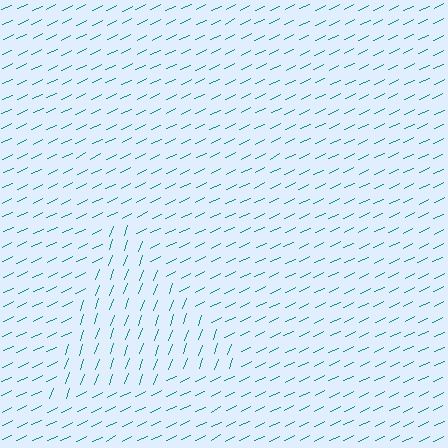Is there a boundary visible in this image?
Yes, there is a texture boundary formed by a change in line orientation.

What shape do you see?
I see a triangle.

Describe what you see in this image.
The image is filled with small teal line segments. A triangle region in the image has lines oriented differently from the surrounding lines, creating a visible texture boundary.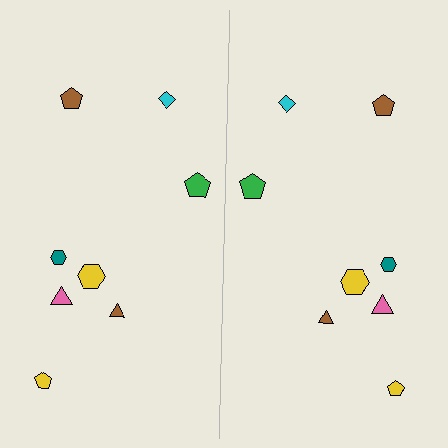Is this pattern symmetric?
Yes, this pattern has bilateral (reflection) symmetry.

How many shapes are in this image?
There are 16 shapes in this image.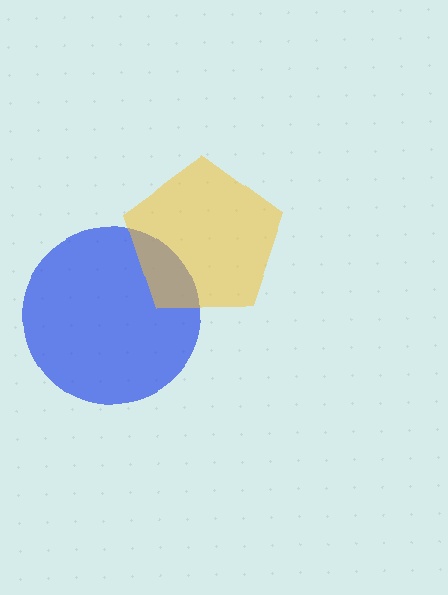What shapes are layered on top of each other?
The layered shapes are: a blue circle, a yellow pentagon.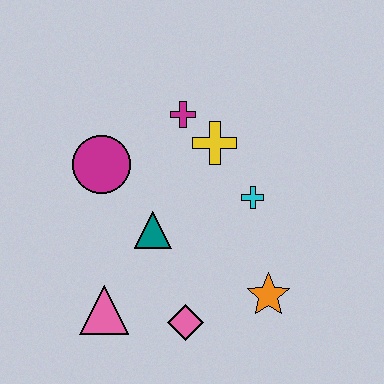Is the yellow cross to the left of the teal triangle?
No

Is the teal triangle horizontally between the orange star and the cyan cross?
No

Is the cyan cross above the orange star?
Yes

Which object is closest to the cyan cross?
The yellow cross is closest to the cyan cross.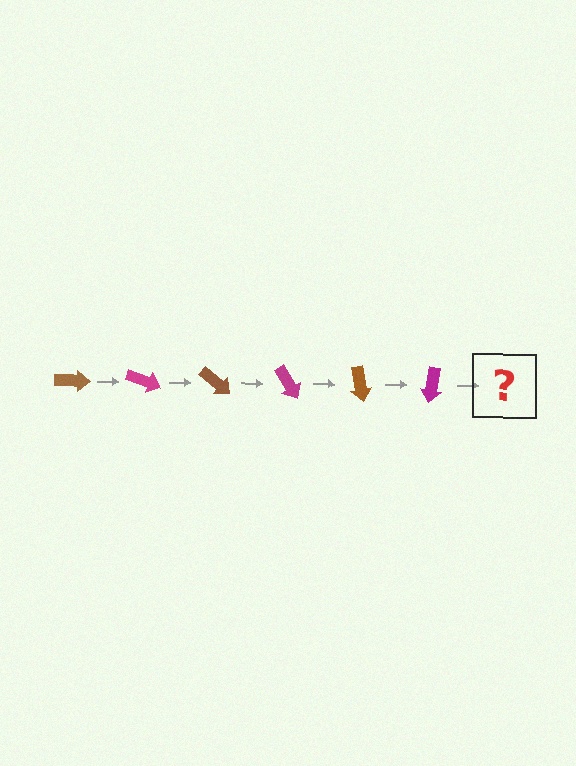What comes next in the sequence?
The next element should be a brown arrow, rotated 120 degrees from the start.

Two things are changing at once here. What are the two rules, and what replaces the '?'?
The two rules are that it rotates 20 degrees each step and the color cycles through brown and magenta. The '?' should be a brown arrow, rotated 120 degrees from the start.